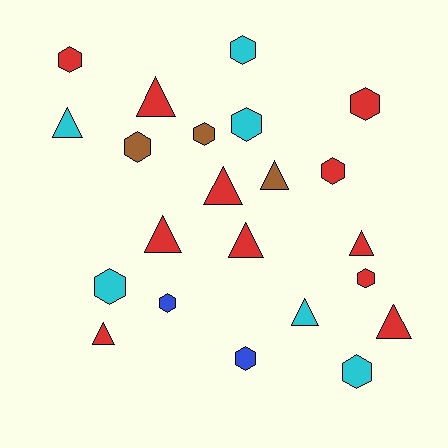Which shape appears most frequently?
Hexagon, with 12 objects.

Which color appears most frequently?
Red, with 11 objects.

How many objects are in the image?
There are 22 objects.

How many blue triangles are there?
There are no blue triangles.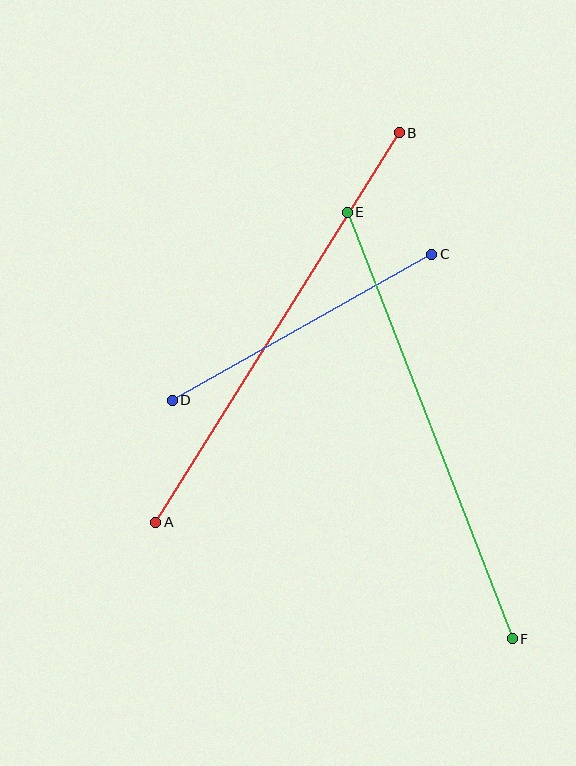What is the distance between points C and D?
The distance is approximately 298 pixels.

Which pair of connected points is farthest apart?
Points A and B are farthest apart.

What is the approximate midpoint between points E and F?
The midpoint is at approximately (430, 425) pixels.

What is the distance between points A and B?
The distance is approximately 459 pixels.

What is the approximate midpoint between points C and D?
The midpoint is at approximately (302, 327) pixels.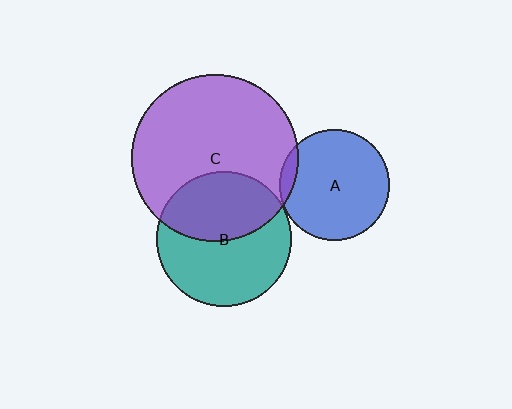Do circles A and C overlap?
Yes.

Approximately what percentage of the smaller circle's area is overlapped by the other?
Approximately 5%.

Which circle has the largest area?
Circle C (purple).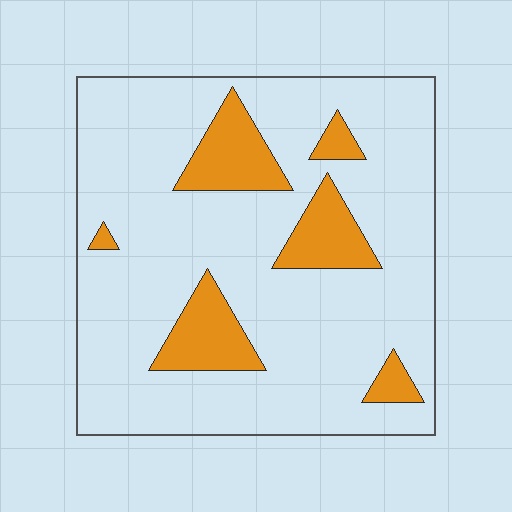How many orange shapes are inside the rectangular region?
6.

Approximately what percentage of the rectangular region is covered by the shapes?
Approximately 15%.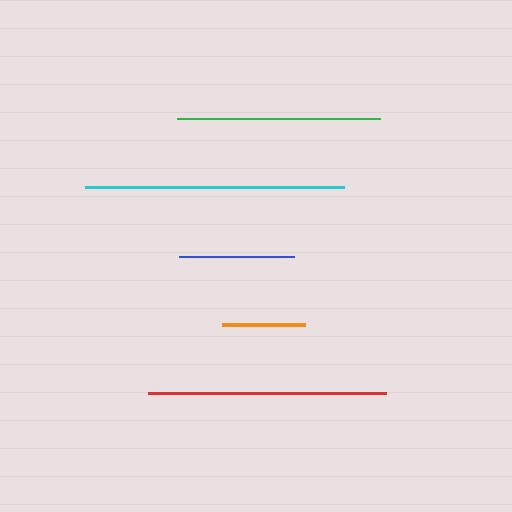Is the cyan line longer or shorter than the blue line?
The cyan line is longer than the blue line.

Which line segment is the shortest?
The orange line is the shortest at approximately 84 pixels.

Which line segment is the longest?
The cyan line is the longest at approximately 259 pixels.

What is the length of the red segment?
The red segment is approximately 238 pixels long.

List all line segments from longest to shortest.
From longest to shortest: cyan, red, green, blue, orange.